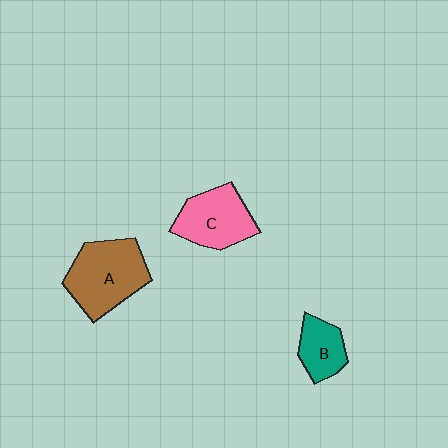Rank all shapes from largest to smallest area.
From largest to smallest: A (brown), C (pink), B (teal).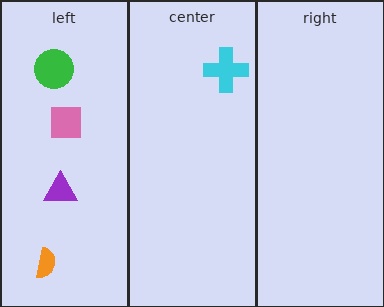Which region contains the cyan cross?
The center region.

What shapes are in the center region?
The cyan cross.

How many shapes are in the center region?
1.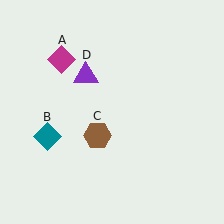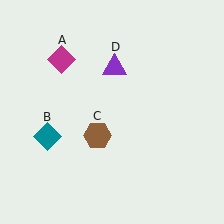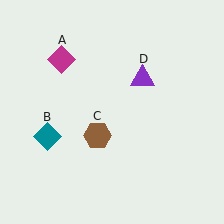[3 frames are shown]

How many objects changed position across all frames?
1 object changed position: purple triangle (object D).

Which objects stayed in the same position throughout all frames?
Magenta diamond (object A) and teal diamond (object B) and brown hexagon (object C) remained stationary.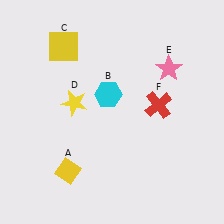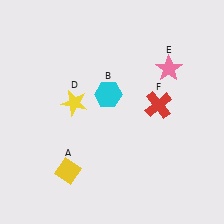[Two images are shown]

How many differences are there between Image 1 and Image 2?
There is 1 difference between the two images.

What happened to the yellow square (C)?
The yellow square (C) was removed in Image 2. It was in the top-left area of Image 1.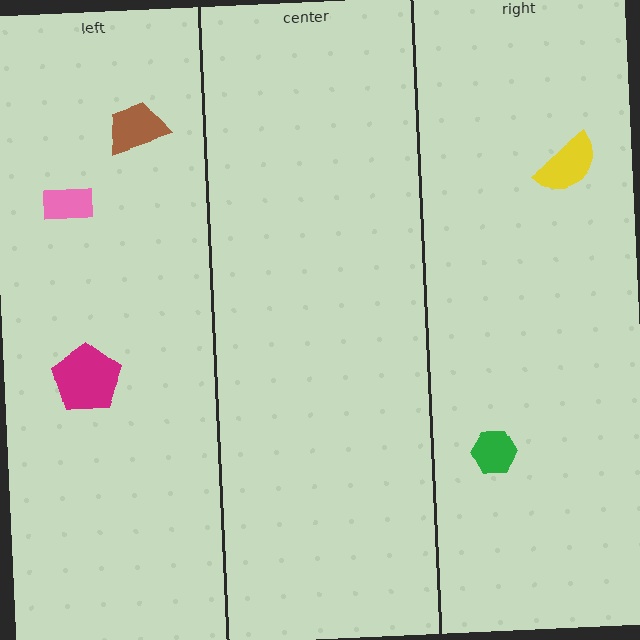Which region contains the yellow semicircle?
The right region.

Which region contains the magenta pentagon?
The left region.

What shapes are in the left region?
The pink rectangle, the brown trapezoid, the magenta pentagon.